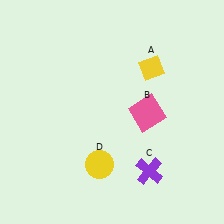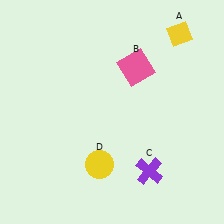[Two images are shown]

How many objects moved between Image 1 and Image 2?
2 objects moved between the two images.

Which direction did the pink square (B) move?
The pink square (B) moved up.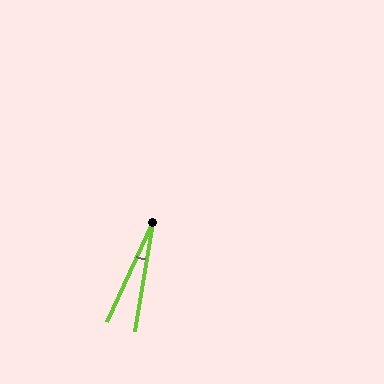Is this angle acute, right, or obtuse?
It is acute.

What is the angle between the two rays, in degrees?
Approximately 15 degrees.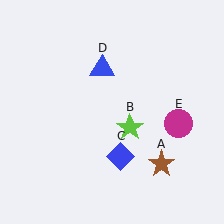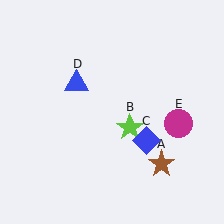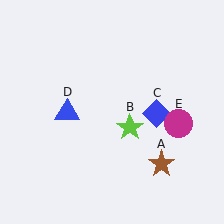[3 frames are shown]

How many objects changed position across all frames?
2 objects changed position: blue diamond (object C), blue triangle (object D).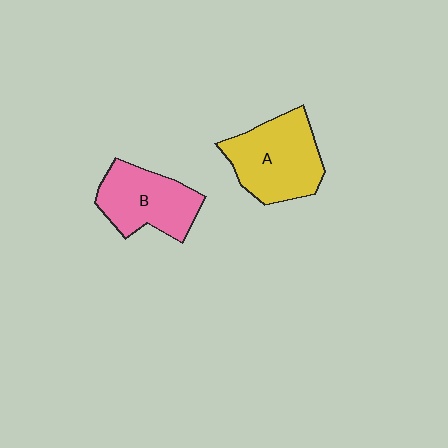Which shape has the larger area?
Shape A (yellow).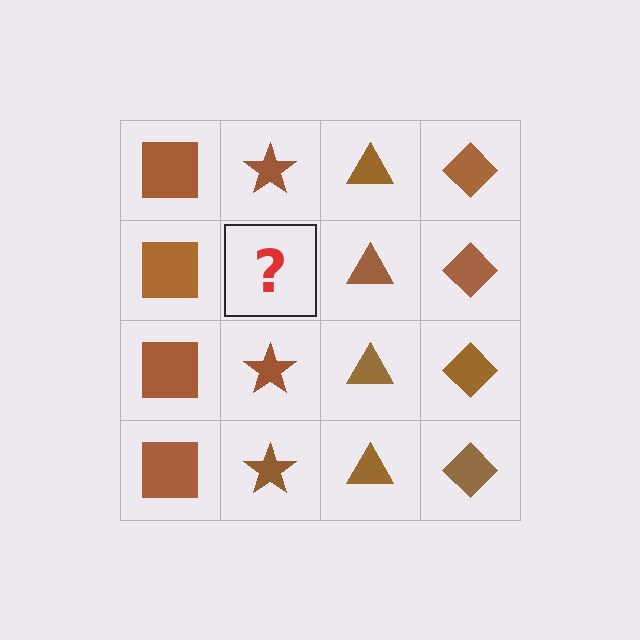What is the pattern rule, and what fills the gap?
The rule is that each column has a consistent shape. The gap should be filled with a brown star.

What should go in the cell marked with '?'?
The missing cell should contain a brown star.